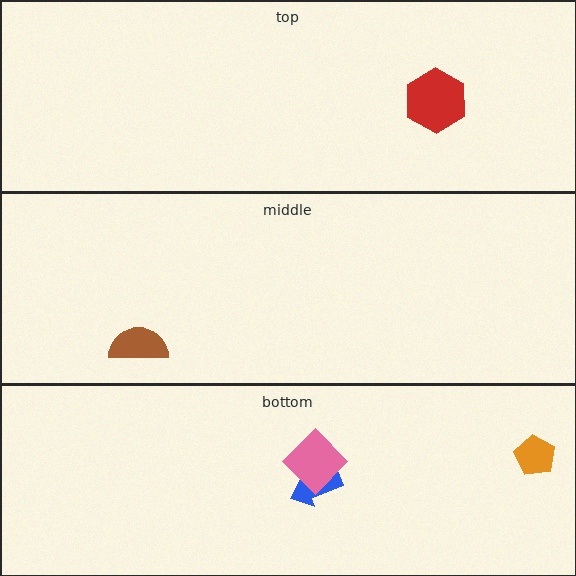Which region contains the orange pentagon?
The bottom region.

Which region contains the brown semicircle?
The middle region.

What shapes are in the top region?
The red hexagon.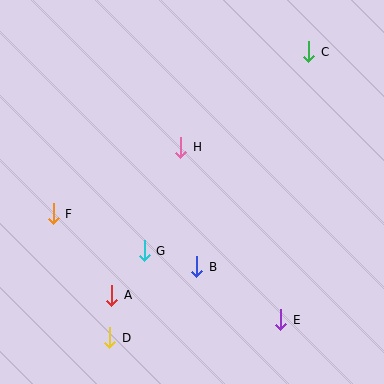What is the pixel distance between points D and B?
The distance between D and B is 112 pixels.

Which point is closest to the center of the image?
Point H at (181, 147) is closest to the center.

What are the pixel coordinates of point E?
Point E is at (281, 320).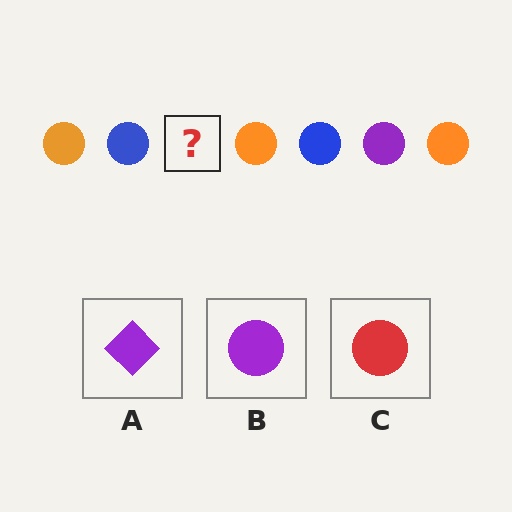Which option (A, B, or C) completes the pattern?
B.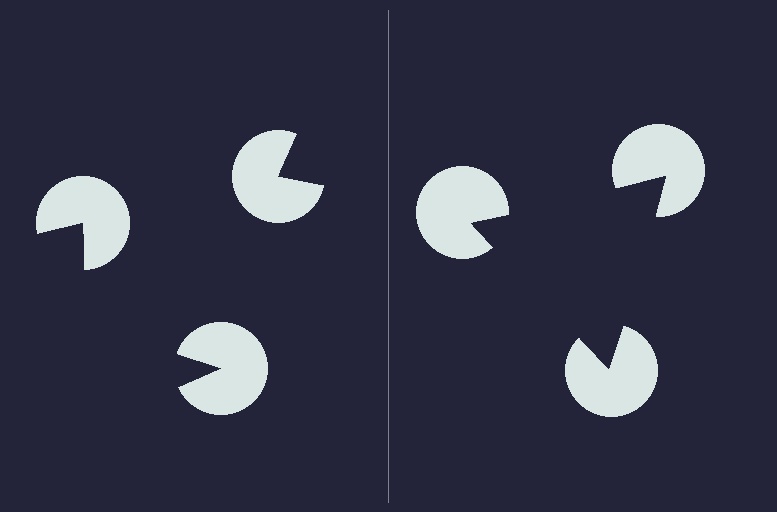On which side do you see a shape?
An illusory triangle appears on the right side. On the left side the wedge cuts are rotated, so no coherent shape forms.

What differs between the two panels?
The pac-man discs are positioned identically on both sides; only the wedge orientations differ. On the right they align to a triangle; on the left they are misaligned.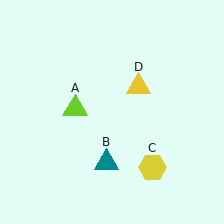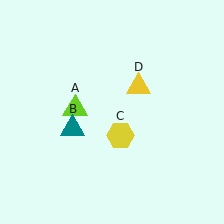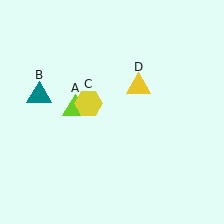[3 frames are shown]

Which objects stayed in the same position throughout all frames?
Lime triangle (object A) and yellow triangle (object D) remained stationary.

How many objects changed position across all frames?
2 objects changed position: teal triangle (object B), yellow hexagon (object C).